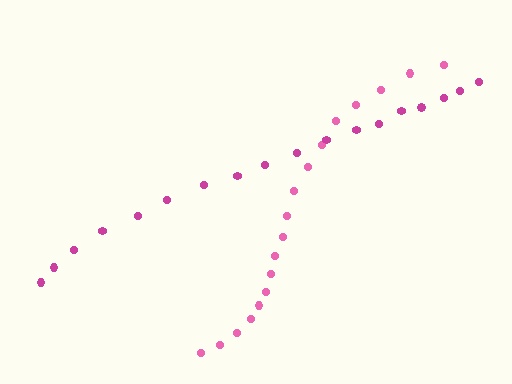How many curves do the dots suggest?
There are 2 distinct paths.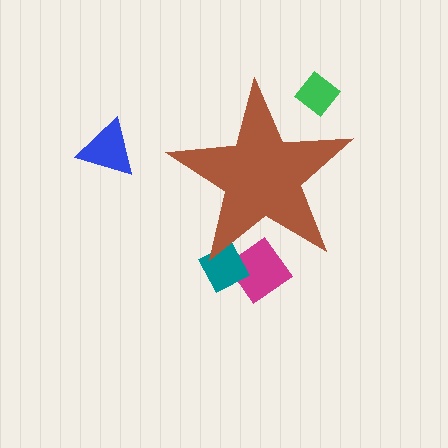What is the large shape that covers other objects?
A brown star.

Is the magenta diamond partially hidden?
Yes, the magenta diamond is partially hidden behind the brown star.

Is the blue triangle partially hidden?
No, the blue triangle is fully visible.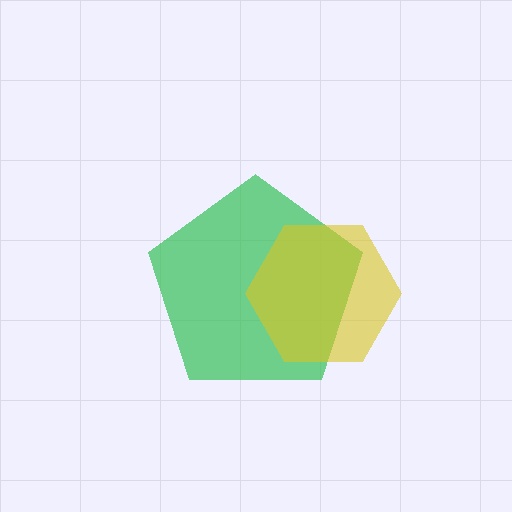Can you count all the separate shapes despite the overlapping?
Yes, there are 2 separate shapes.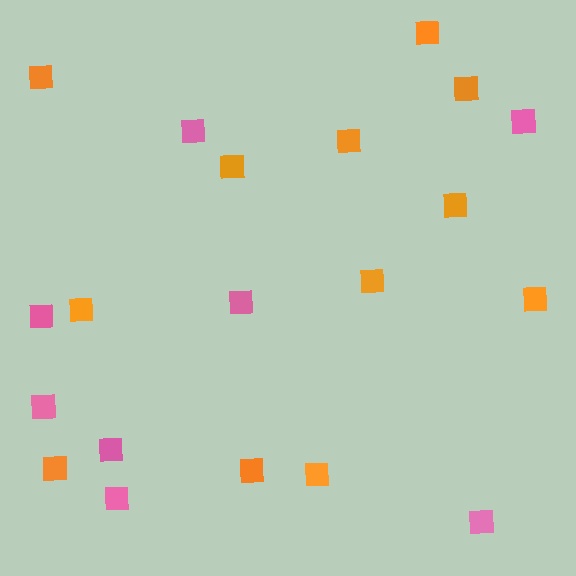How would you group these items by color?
There are 2 groups: one group of orange squares (12) and one group of pink squares (8).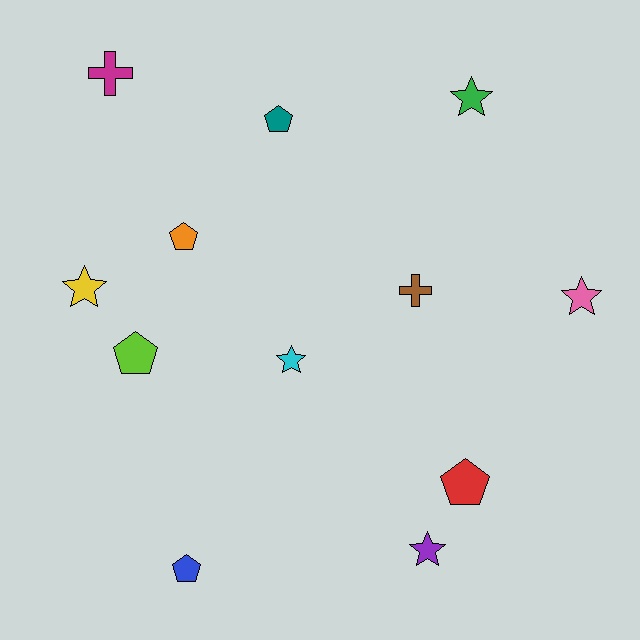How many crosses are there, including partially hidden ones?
There are 2 crosses.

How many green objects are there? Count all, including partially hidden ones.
There is 1 green object.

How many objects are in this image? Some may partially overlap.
There are 12 objects.